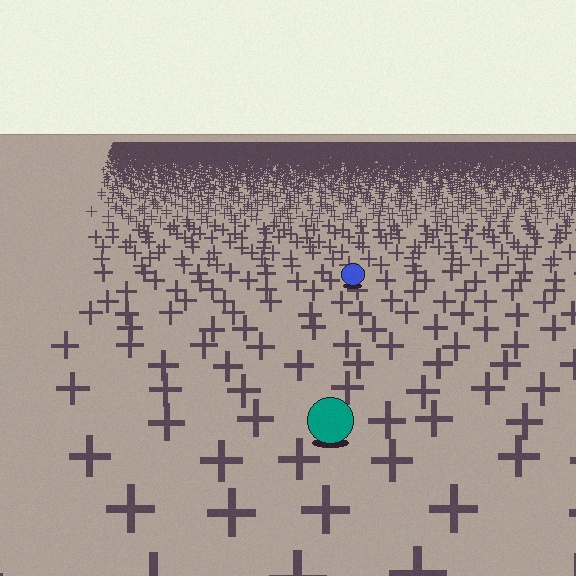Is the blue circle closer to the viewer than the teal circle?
No. The teal circle is closer — you can tell from the texture gradient: the ground texture is coarser near it.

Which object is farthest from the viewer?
The blue circle is farthest from the viewer. It appears smaller and the ground texture around it is denser.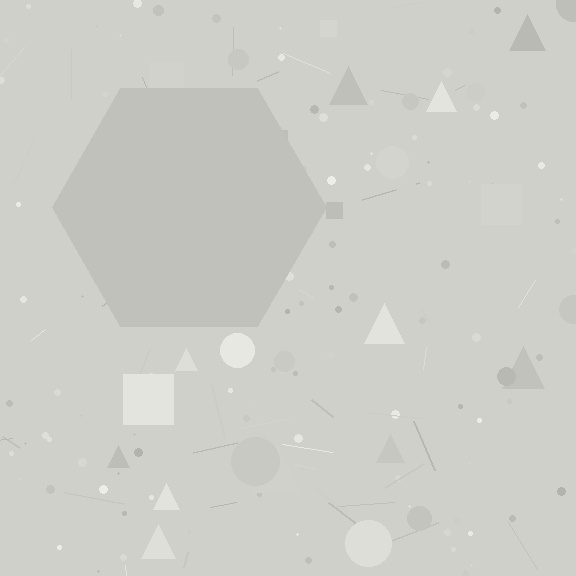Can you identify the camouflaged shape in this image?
The camouflaged shape is a hexagon.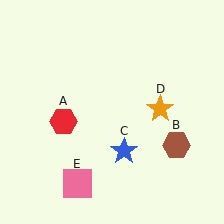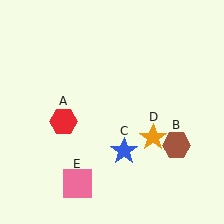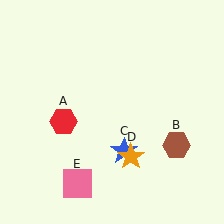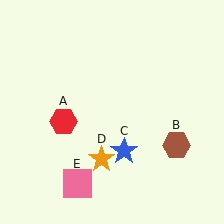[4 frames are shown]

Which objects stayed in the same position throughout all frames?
Red hexagon (object A) and brown hexagon (object B) and blue star (object C) and pink square (object E) remained stationary.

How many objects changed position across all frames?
1 object changed position: orange star (object D).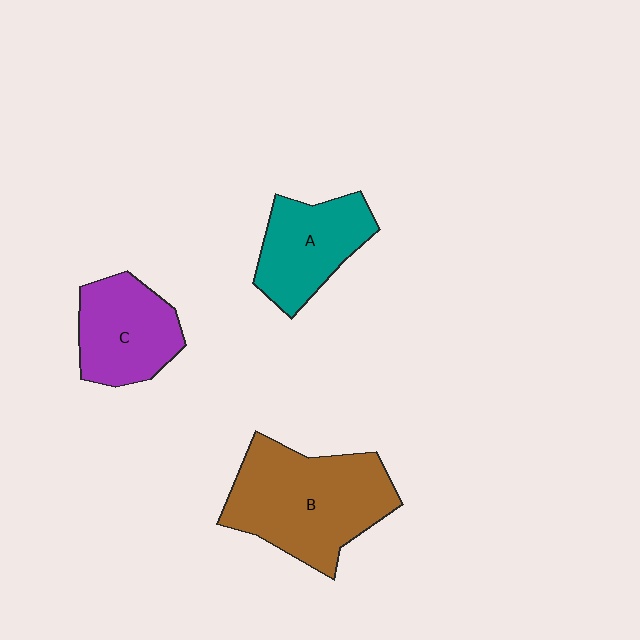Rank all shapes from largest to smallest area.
From largest to smallest: B (brown), C (purple), A (teal).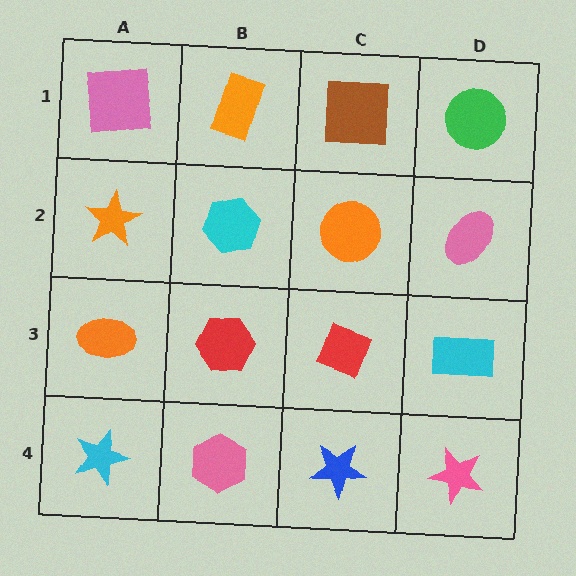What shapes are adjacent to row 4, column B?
A red hexagon (row 3, column B), a cyan star (row 4, column A), a blue star (row 4, column C).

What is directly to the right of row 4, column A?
A pink hexagon.